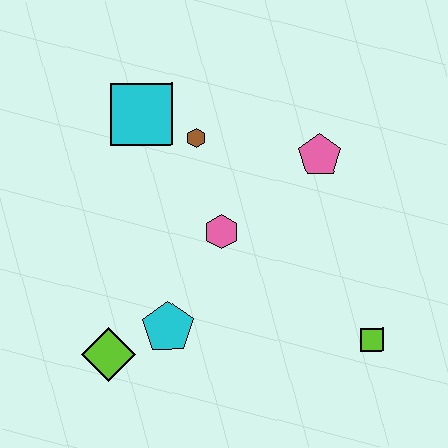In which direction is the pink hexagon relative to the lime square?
The pink hexagon is to the left of the lime square.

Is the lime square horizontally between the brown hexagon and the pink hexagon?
No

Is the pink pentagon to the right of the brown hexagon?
Yes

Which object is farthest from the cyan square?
The lime square is farthest from the cyan square.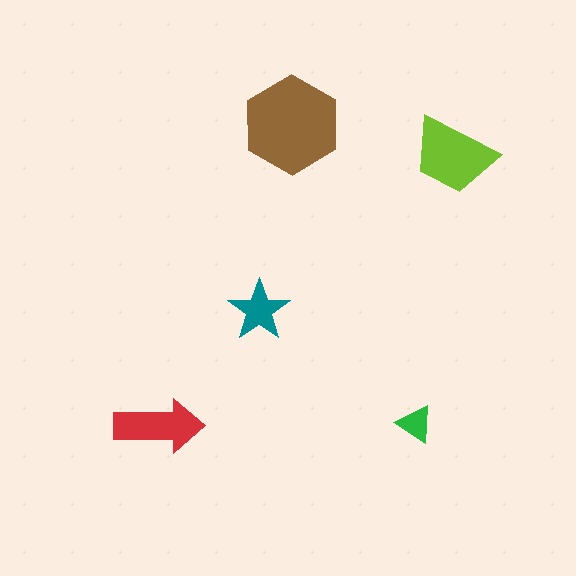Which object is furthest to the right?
The lime trapezoid is rightmost.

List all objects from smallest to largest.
The green triangle, the teal star, the red arrow, the lime trapezoid, the brown hexagon.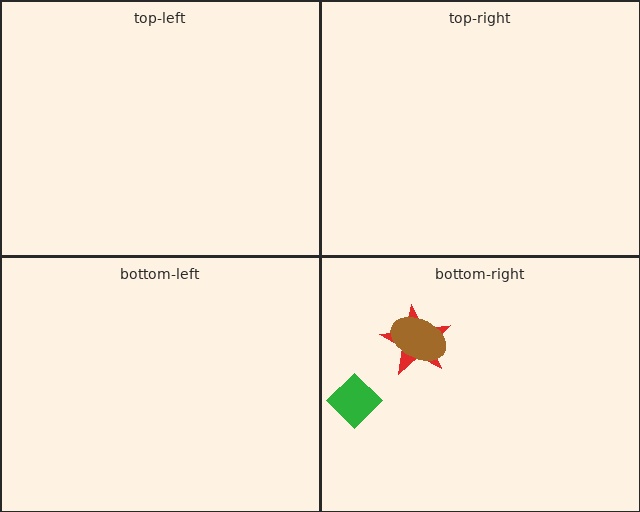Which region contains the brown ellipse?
The bottom-right region.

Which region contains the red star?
The bottom-right region.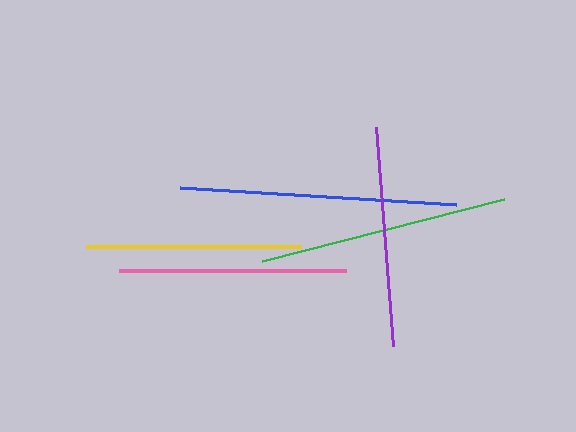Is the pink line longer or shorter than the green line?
The green line is longer than the pink line.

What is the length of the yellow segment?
The yellow segment is approximately 215 pixels long.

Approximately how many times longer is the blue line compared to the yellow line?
The blue line is approximately 1.3 times the length of the yellow line.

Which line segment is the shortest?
The yellow line is the shortest at approximately 215 pixels.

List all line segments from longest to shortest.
From longest to shortest: blue, green, pink, purple, yellow.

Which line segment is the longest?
The blue line is the longest at approximately 276 pixels.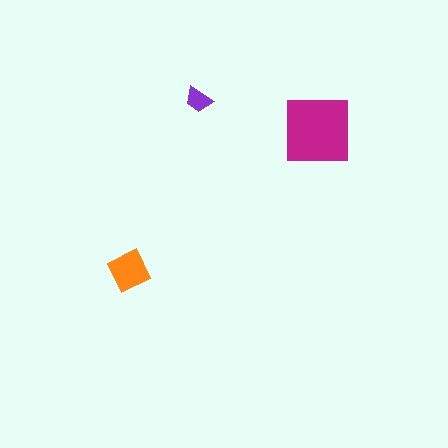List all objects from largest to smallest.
The magenta square, the orange diamond, the purple trapezoid.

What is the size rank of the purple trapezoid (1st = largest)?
3rd.